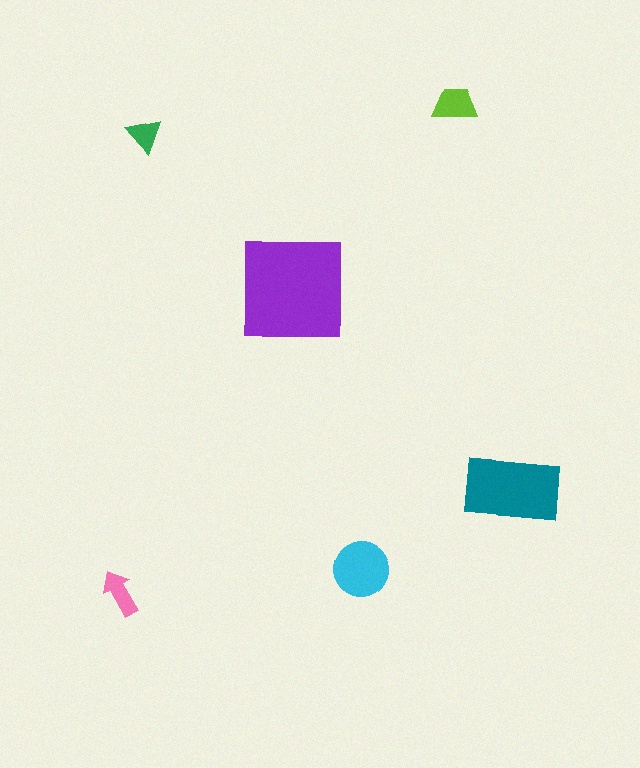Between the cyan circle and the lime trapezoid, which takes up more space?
The cyan circle.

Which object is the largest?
The purple square.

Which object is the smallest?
The green triangle.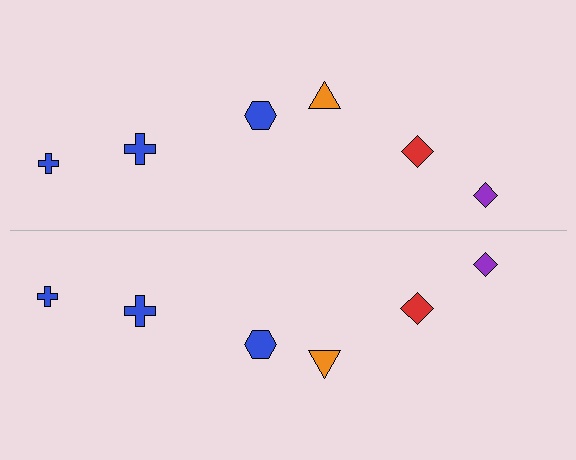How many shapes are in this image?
There are 12 shapes in this image.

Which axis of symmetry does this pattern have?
The pattern has a horizontal axis of symmetry running through the center of the image.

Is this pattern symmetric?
Yes, this pattern has bilateral (reflection) symmetry.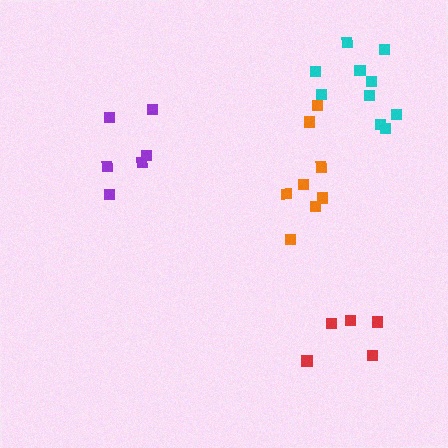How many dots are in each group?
Group 1: 10 dots, Group 2: 6 dots, Group 3: 5 dots, Group 4: 8 dots (29 total).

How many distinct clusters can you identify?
There are 4 distinct clusters.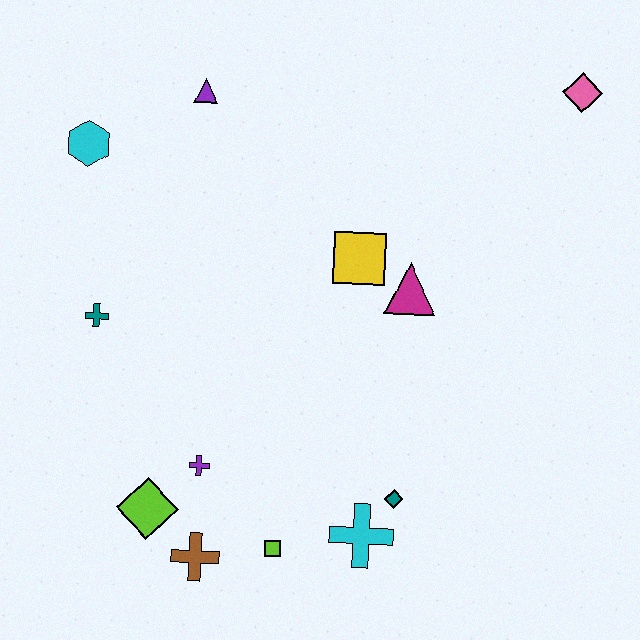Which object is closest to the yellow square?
The magenta triangle is closest to the yellow square.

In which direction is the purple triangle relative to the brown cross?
The purple triangle is above the brown cross.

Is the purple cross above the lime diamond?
Yes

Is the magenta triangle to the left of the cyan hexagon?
No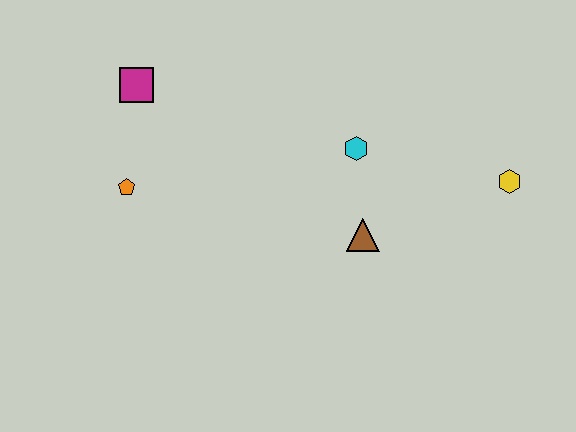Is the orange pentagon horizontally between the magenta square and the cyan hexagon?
No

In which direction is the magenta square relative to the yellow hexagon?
The magenta square is to the left of the yellow hexagon.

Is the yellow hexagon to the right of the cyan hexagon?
Yes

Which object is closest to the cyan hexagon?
The brown triangle is closest to the cyan hexagon.